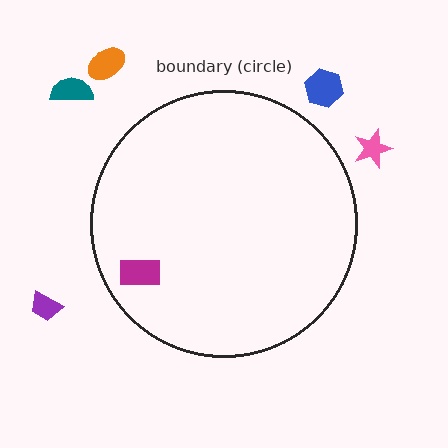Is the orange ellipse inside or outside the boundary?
Outside.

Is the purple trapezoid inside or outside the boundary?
Outside.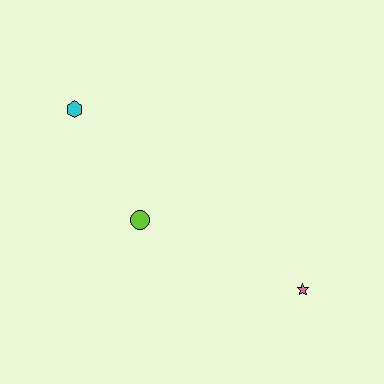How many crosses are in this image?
There are no crosses.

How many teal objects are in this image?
There are no teal objects.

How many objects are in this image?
There are 3 objects.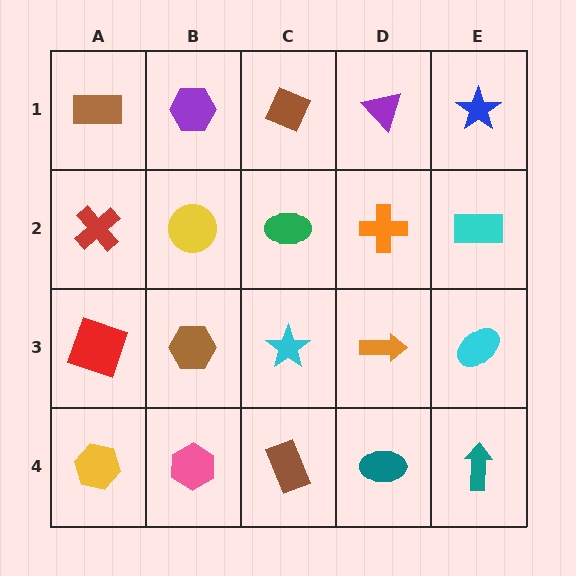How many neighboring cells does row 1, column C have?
3.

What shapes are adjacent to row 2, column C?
A brown diamond (row 1, column C), a cyan star (row 3, column C), a yellow circle (row 2, column B), an orange cross (row 2, column D).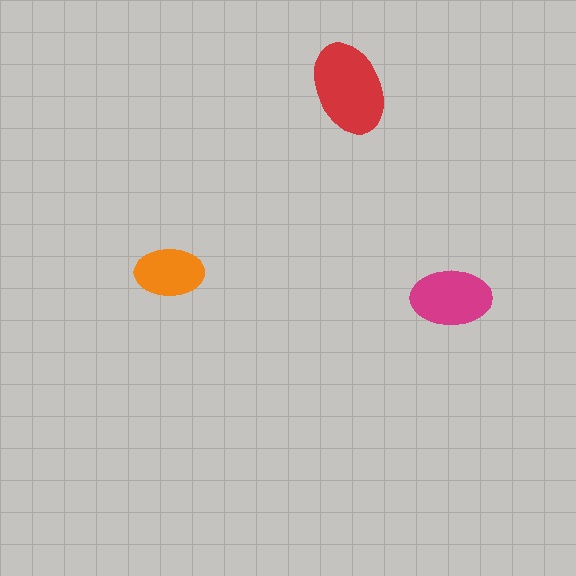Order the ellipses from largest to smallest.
the red one, the magenta one, the orange one.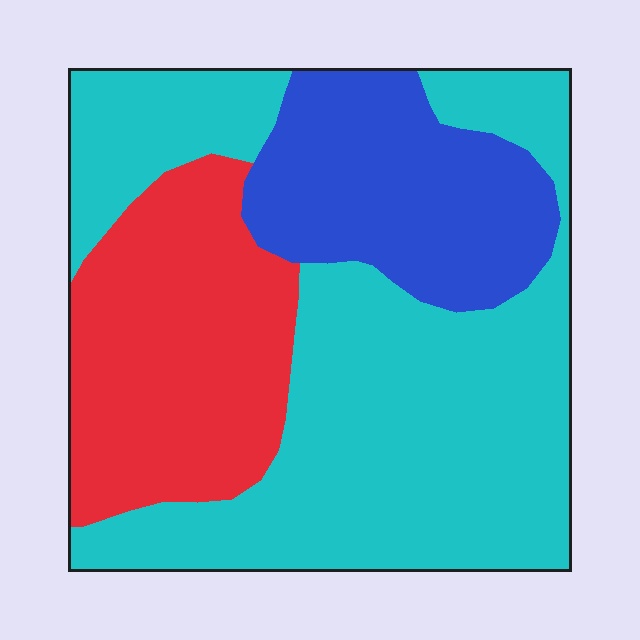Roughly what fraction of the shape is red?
Red takes up between a sixth and a third of the shape.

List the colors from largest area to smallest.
From largest to smallest: cyan, red, blue.